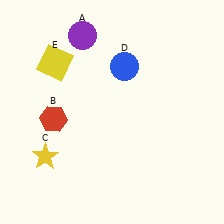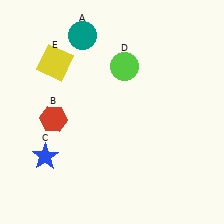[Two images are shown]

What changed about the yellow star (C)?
In Image 1, C is yellow. In Image 2, it changed to blue.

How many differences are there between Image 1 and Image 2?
There are 3 differences between the two images.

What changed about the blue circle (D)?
In Image 1, D is blue. In Image 2, it changed to lime.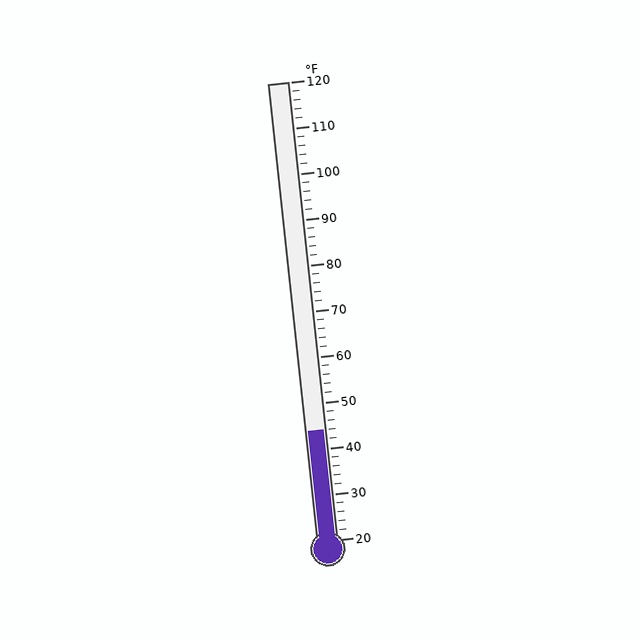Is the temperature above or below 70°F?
The temperature is below 70°F.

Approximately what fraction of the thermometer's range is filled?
The thermometer is filled to approximately 25% of its range.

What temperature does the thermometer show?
The thermometer shows approximately 44°F.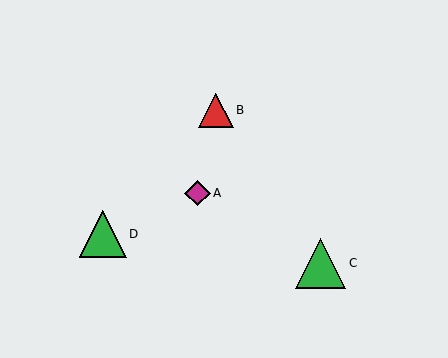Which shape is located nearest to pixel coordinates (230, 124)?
The red triangle (labeled B) at (216, 110) is nearest to that location.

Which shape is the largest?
The green triangle (labeled C) is the largest.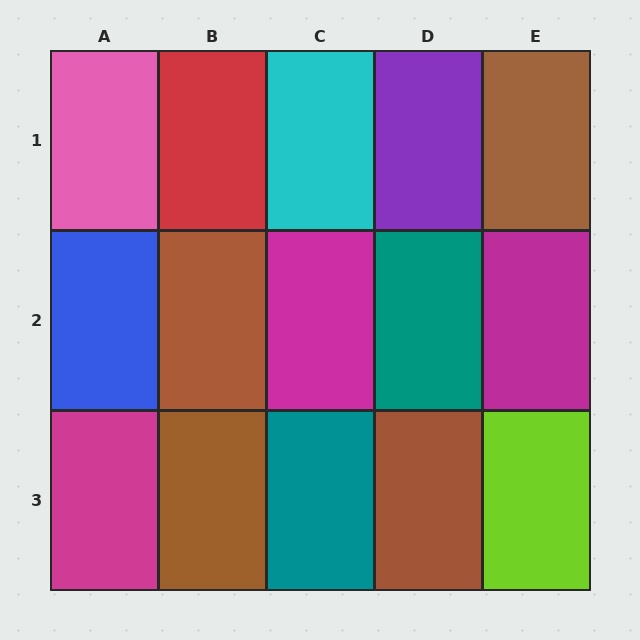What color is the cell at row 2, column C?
Magenta.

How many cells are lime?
1 cell is lime.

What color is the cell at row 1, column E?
Brown.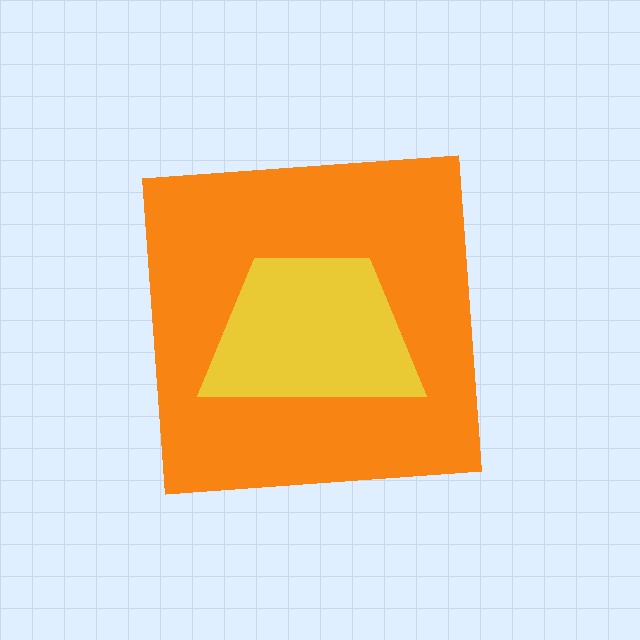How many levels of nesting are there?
2.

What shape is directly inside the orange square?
The yellow trapezoid.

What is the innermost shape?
The yellow trapezoid.